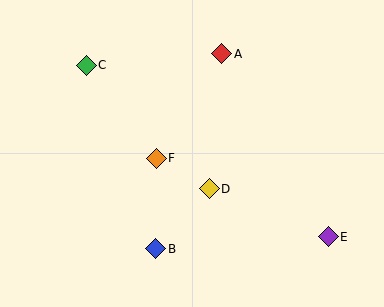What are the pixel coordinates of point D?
Point D is at (209, 189).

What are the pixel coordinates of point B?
Point B is at (156, 249).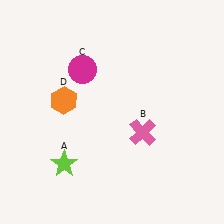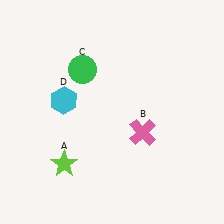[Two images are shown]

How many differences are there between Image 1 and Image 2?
There are 2 differences between the two images.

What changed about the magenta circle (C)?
In Image 1, C is magenta. In Image 2, it changed to green.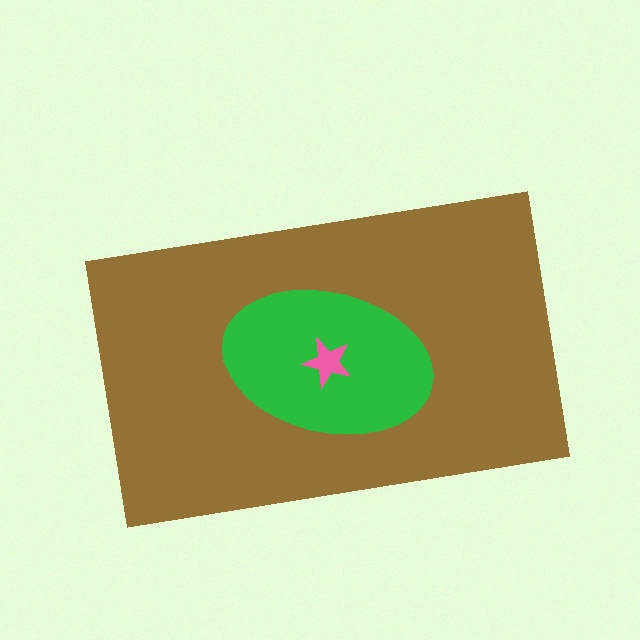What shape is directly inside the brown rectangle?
The green ellipse.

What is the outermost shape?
The brown rectangle.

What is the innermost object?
The pink star.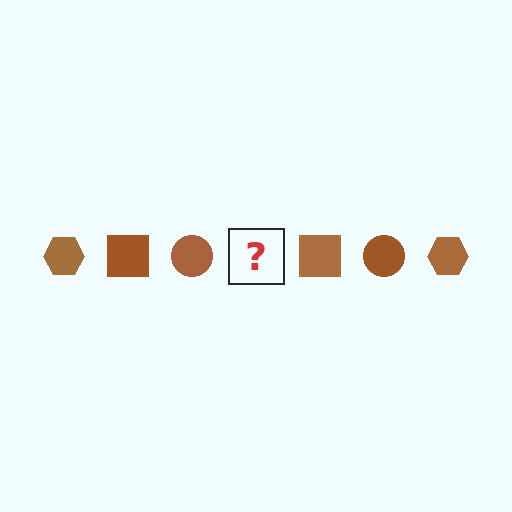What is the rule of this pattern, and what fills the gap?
The rule is that the pattern cycles through hexagon, square, circle shapes in brown. The gap should be filled with a brown hexagon.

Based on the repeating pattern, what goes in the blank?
The blank should be a brown hexagon.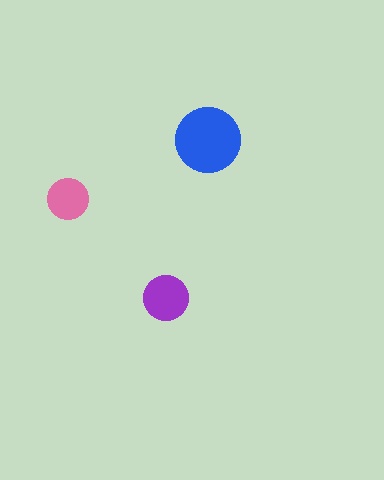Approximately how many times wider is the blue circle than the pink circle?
About 1.5 times wider.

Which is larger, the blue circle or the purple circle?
The blue one.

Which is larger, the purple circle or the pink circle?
The purple one.